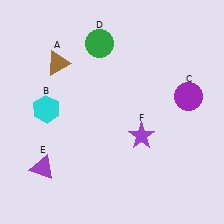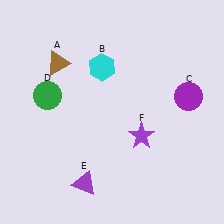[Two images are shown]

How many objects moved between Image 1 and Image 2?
3 objects moved between the two images.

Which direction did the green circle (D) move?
The green circle (D) moved left.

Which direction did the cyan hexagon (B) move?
The cyan hexagon (B) moved right.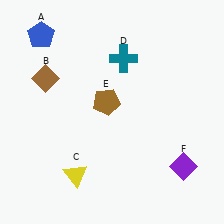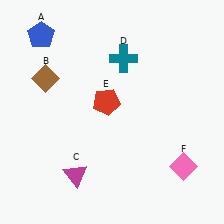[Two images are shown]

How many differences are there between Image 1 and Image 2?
There are 3 differences between the two images.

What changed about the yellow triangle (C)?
In Image 1, C is yellow. In Image 2, it changed to magenta.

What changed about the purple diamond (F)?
In Image 1, F is purple. In Image 2, it changed to pink.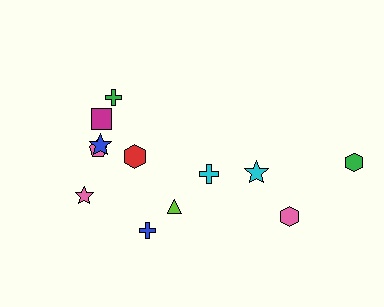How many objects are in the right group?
There are 4 objects.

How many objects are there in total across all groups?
There are 12 objects.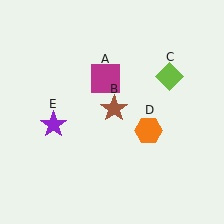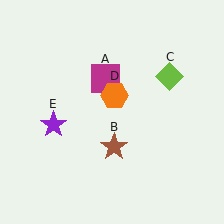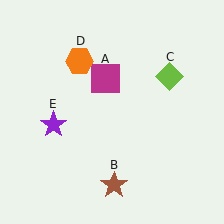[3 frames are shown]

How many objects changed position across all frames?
2 objects changed position: brown star (object B), orange hexagon (object D).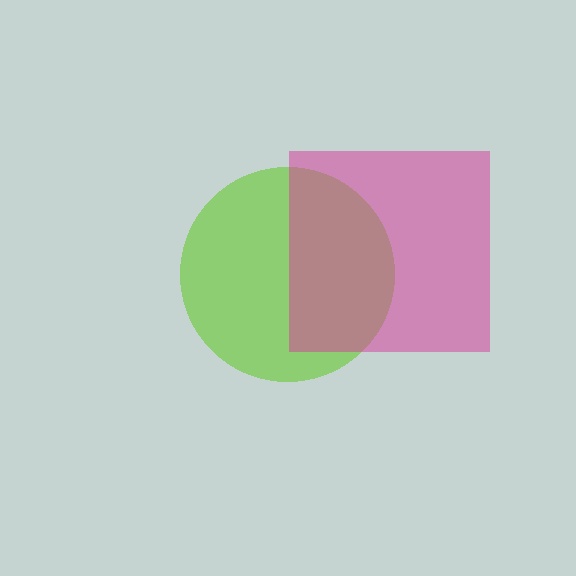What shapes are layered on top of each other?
The layered shapes are: a lime circle, a magenta square.